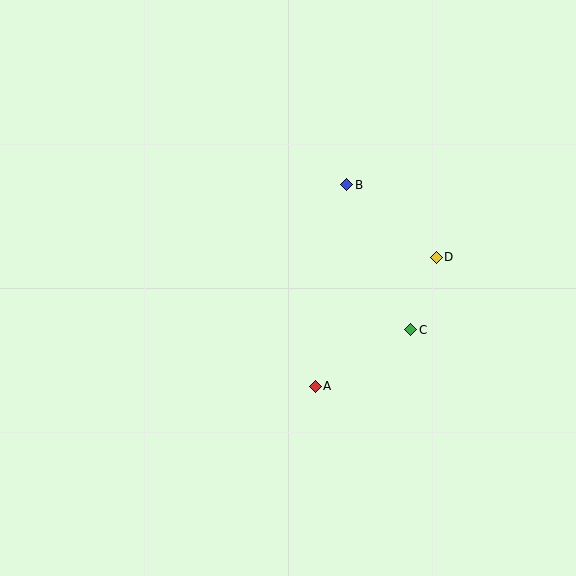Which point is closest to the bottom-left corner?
Point A is closest to the bottom-left corner.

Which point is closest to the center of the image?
Point A at (315, 386) is closest to the center.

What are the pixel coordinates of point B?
Point B is at (347, 185).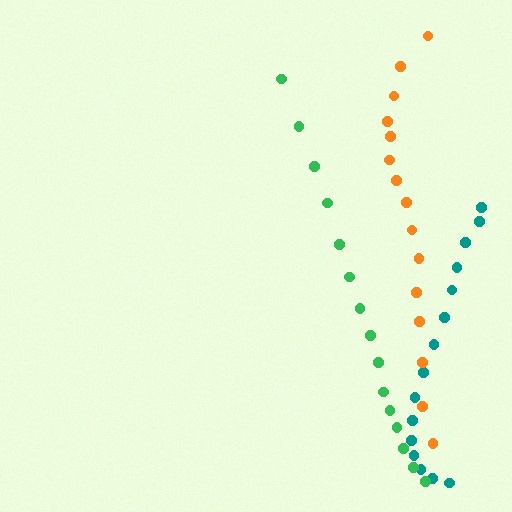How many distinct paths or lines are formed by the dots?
There are 3 distinct paths.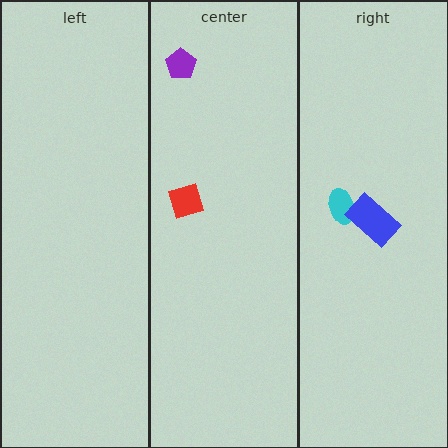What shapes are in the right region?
The cyan ellipse, the blue rectangle.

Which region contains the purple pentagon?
The center region.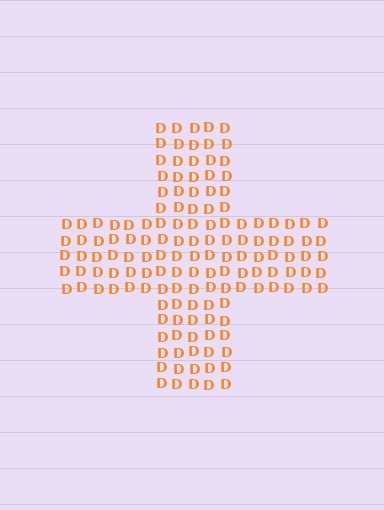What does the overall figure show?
The overall figure shows a cross.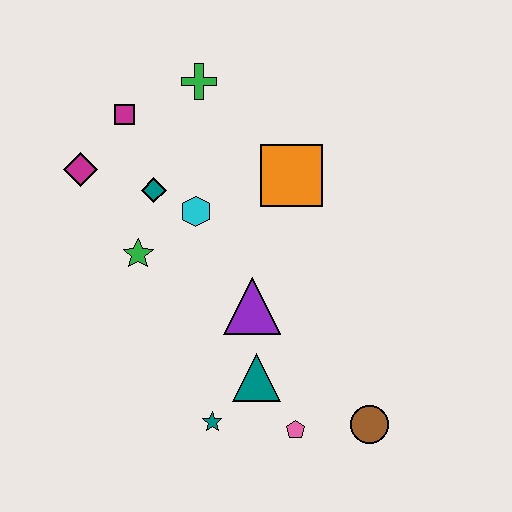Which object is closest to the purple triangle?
The teal triangle is closest to the purple triangle.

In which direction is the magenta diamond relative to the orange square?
The magenta diamond is to the left of the orange square.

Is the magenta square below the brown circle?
No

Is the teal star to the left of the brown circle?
Yes